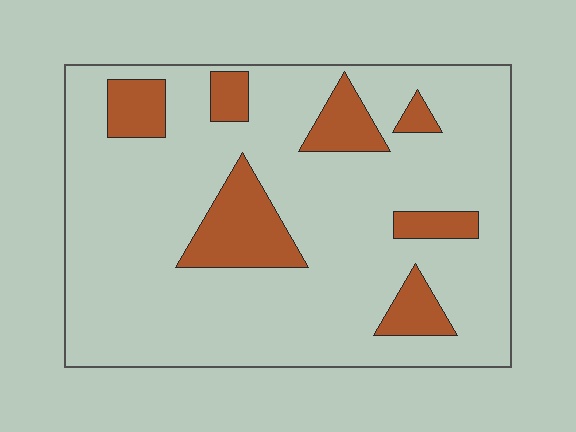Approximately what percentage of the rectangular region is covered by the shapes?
Approximately 15%.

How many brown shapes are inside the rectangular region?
7.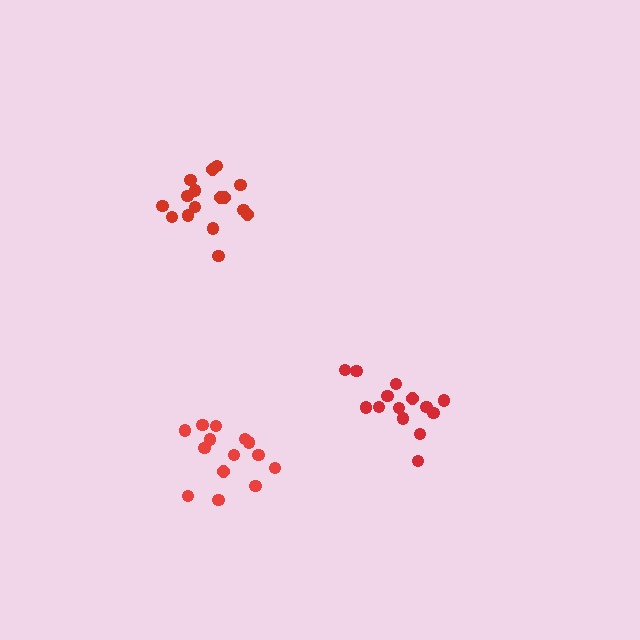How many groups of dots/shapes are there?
There are 3 groups.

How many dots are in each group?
Group 1: 14 dots, Group 2: 14 dots, Group 3: 16 dots (44 total).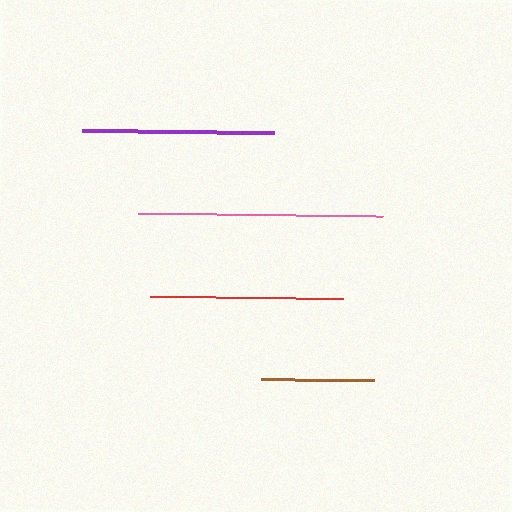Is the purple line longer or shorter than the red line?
The red line is longer than the purple line.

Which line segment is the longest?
The pink line is the longest at approximately 245 pixels.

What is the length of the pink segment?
The pink segment is approximately 245 pixels long.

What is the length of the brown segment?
The brown segment is approximately 113 pixels long.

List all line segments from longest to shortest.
From longest to shortest: pink, red, purple, brown.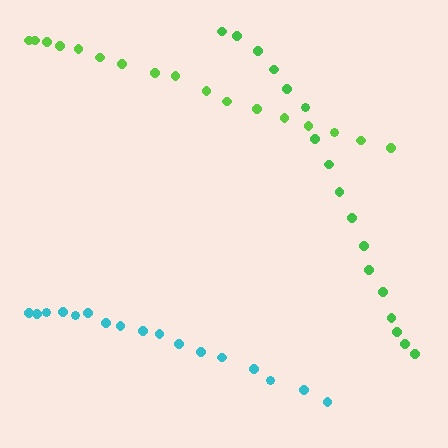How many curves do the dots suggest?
There are 3 distinct paths.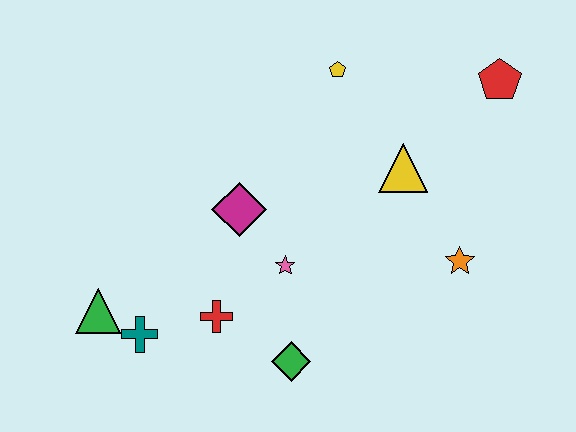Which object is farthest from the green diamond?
The red pentagon is farthest from the green diamond.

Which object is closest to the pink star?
The magenta diamond is closest to the pink star.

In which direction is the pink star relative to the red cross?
The pink star is to the right of the red cross.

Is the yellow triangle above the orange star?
Yes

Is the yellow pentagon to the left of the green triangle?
No